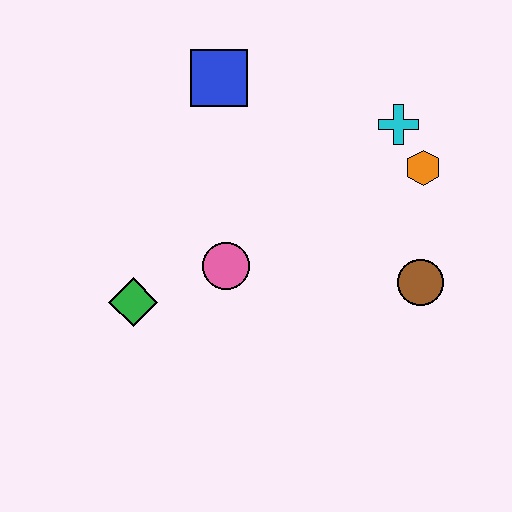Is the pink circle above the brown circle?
Yes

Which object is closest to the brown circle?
The orange hexagon is closest to the brown circle.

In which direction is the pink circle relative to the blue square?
The pink circle is below the blue square.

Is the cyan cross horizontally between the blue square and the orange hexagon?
Yes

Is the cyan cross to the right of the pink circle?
Yes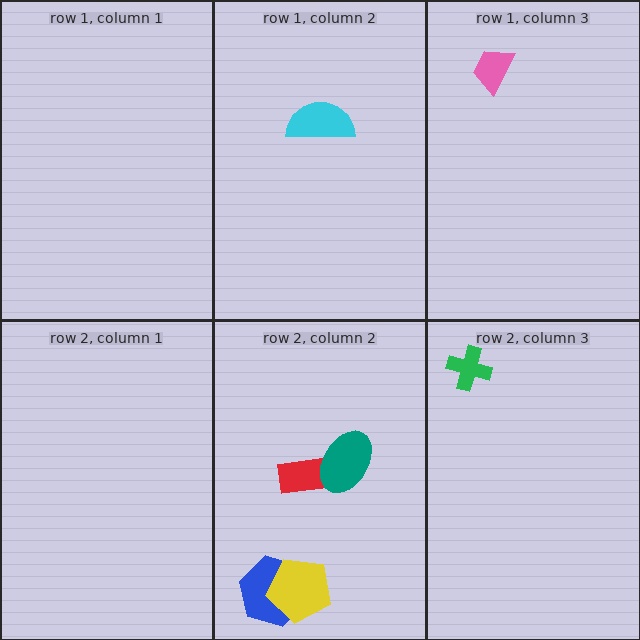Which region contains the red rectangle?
The row 2, column 2 region.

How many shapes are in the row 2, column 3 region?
1.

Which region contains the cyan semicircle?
The row 1, column 2 region.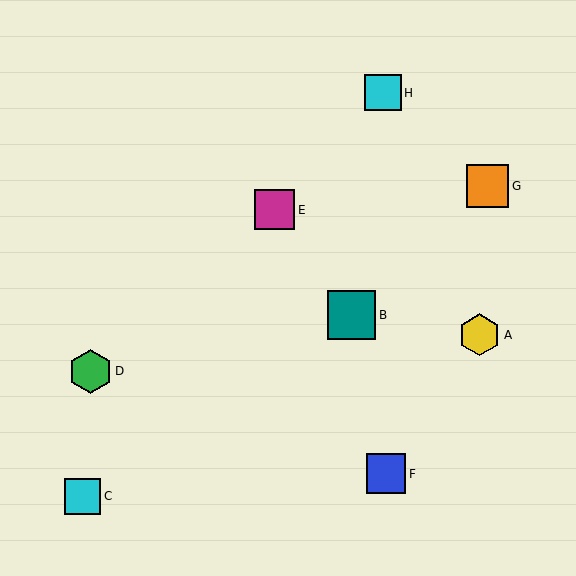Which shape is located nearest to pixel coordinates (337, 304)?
The teal square (labeled B) at (351, 315) is nearest to that location.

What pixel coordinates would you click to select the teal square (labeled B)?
Click at (351, 315) to select the teal square B.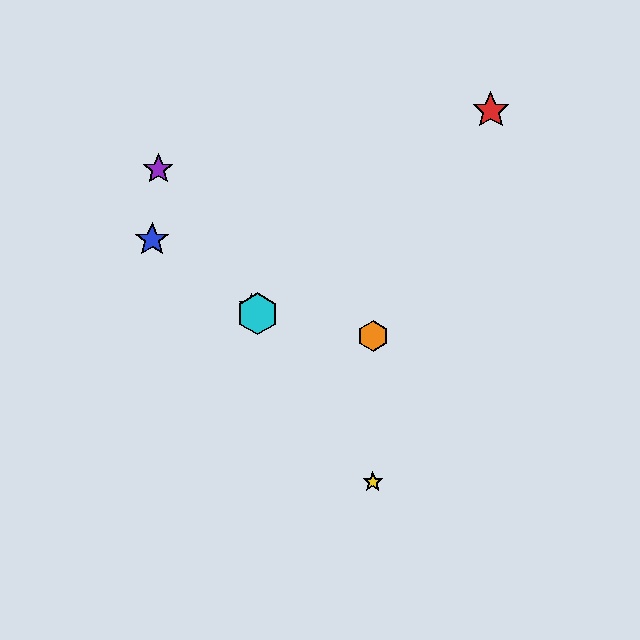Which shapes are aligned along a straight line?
The green star, the yellow star, the purple star, the cyan hexagon are aligned along a straight line.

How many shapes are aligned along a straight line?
4 shapes (the green star, the yellow star, the purple star, the cyan hexagon) are aligned along a straight line.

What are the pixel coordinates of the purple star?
The purple star is at (158, 169).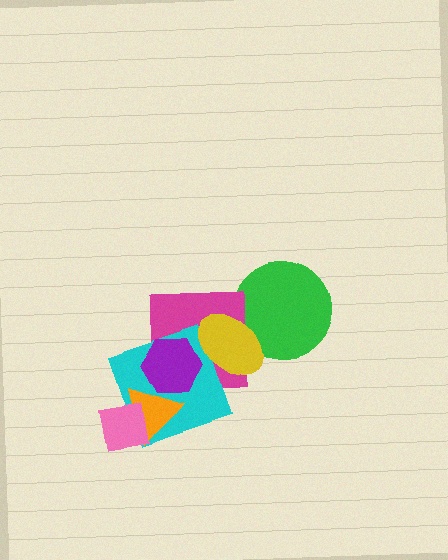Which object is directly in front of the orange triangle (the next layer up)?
The purple hexagon is directly in front of the orange triangle.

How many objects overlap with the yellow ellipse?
3 objects overlap with the yellow ellipse.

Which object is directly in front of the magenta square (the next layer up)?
The cyan square is directly in front of the magenta square.